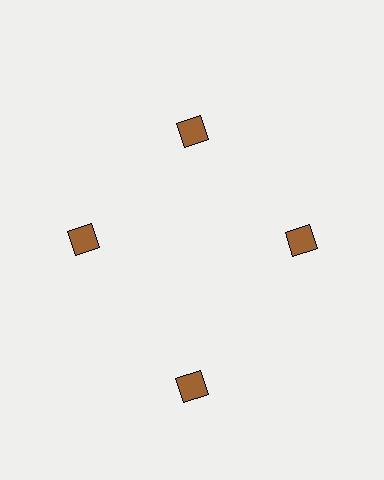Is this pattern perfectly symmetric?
No. The 4 brown diamonds are arranged in a ring, but one element near the 6 o'clock position is pushed outward from the center, breaking the 4-fold rotational symmetry.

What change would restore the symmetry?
The symmetry would be restored by moving it inward, back onto the ring so that all 4 diamonds sit at equal angles and equal distance from the center.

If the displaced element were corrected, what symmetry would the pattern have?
It would have 4-fold rotational symmetry — the pattern would map onto itself every 90 degrees.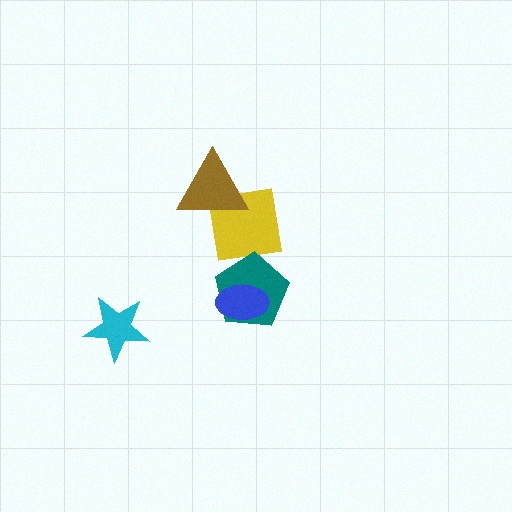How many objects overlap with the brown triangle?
1 object overlaps with the brown triangle.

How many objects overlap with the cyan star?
0 objects overlap with the cyan star.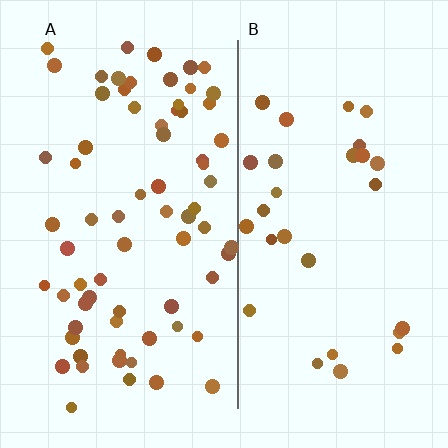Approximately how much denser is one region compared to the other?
Approximately 2.4× — region A over region B.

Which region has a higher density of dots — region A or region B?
A (the left).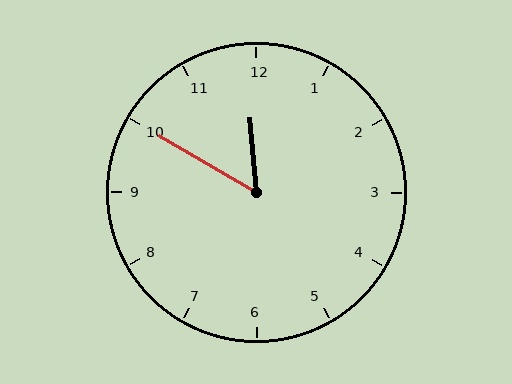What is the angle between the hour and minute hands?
Approximately 55 degrees.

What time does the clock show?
11:50.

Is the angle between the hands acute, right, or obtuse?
It is acute.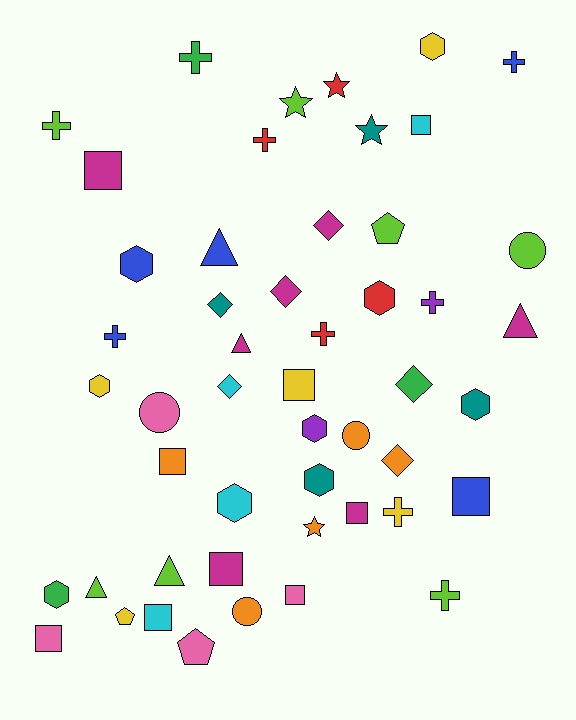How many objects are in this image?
There are 50 objects.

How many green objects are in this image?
There are 3 green objects.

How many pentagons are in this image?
There are 3 pentagons.